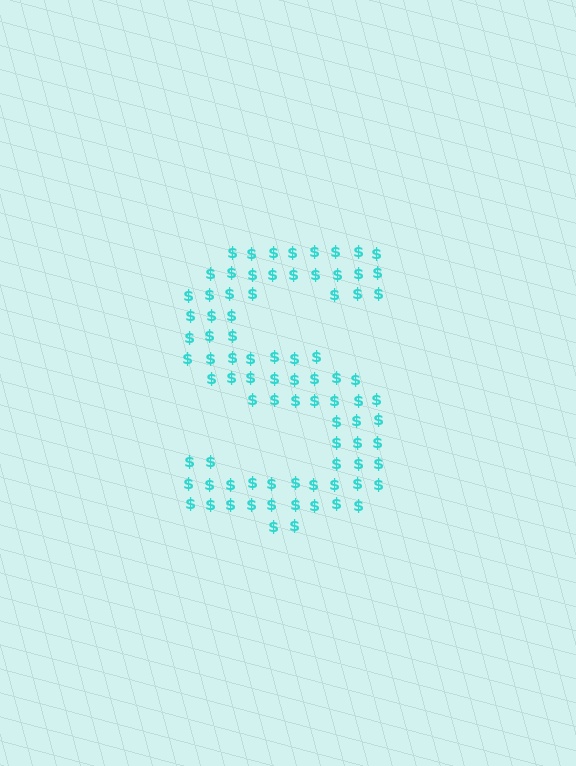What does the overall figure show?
The overall figure shows the letter S.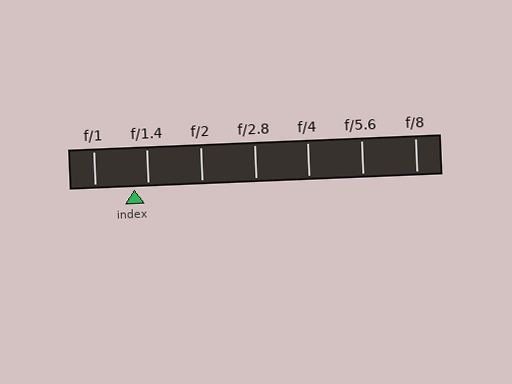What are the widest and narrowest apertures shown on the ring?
The widest aperture shown is f/1 and the narrowest is f/8.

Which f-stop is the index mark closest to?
The index mark is closest to f/1.4.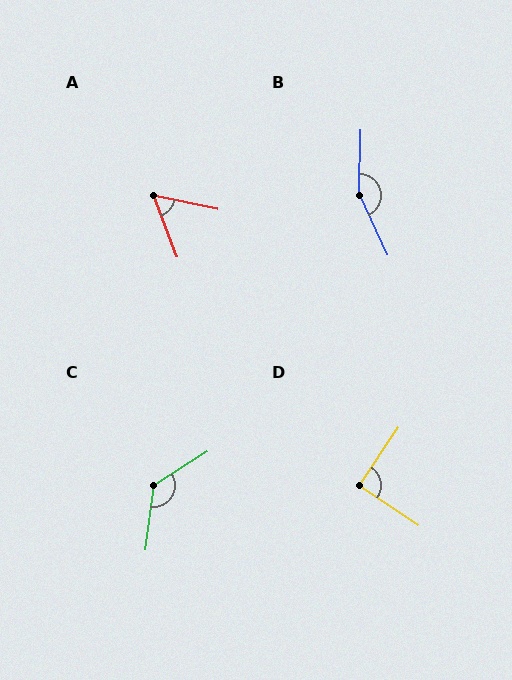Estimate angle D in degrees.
Approximately 90 degrees.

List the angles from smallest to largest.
A (57°), D (90°), C (130°), B (153°).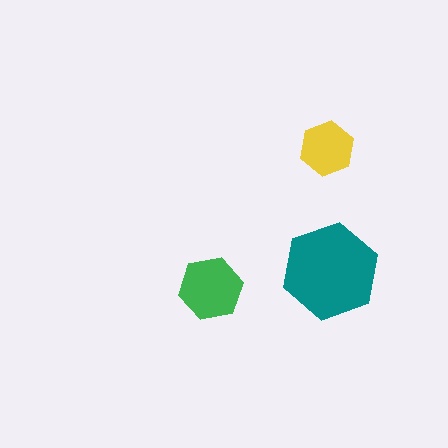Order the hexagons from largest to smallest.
the teal one, the green one, the yellow one.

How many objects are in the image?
There are 3 objects in the image.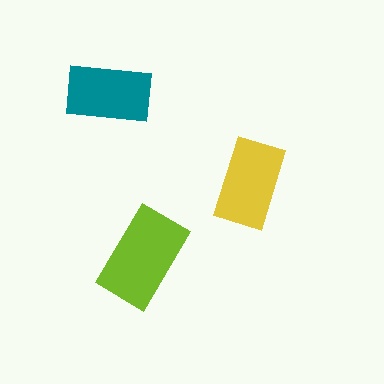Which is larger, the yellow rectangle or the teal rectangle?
The yellow one.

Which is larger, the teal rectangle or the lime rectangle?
The lime one.